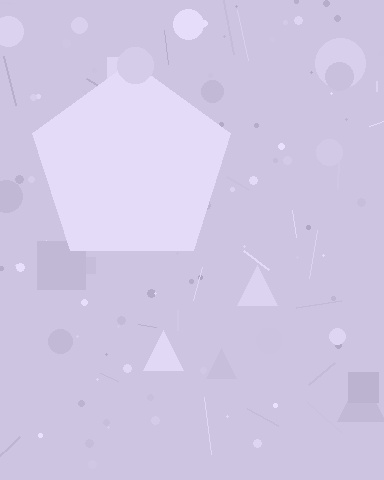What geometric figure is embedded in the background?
A pentagon is embedded in the background.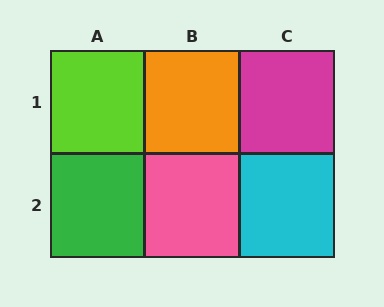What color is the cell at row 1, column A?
Lime.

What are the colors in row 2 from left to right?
Green, pink, cyan.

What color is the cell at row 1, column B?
Orange.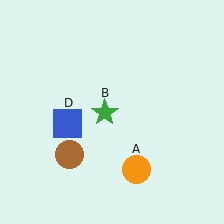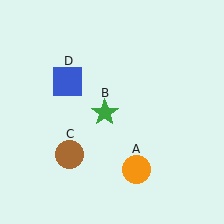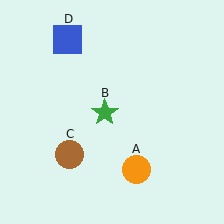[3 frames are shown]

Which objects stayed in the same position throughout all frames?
Orange circle (object A) and green star (object B) and brown circle (object C) remained stationary.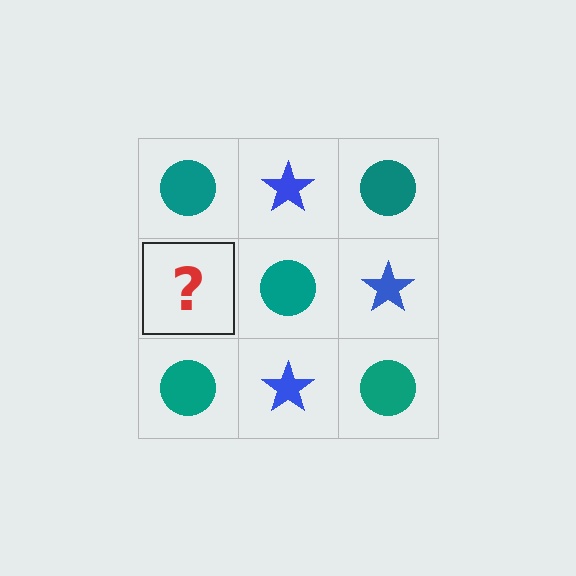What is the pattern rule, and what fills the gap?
The rule is that it alternates teal circle and blue star in a checkerboard pattern. The gap should be filled with a blue star.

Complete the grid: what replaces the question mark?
The question mark should be replaced with a blue star.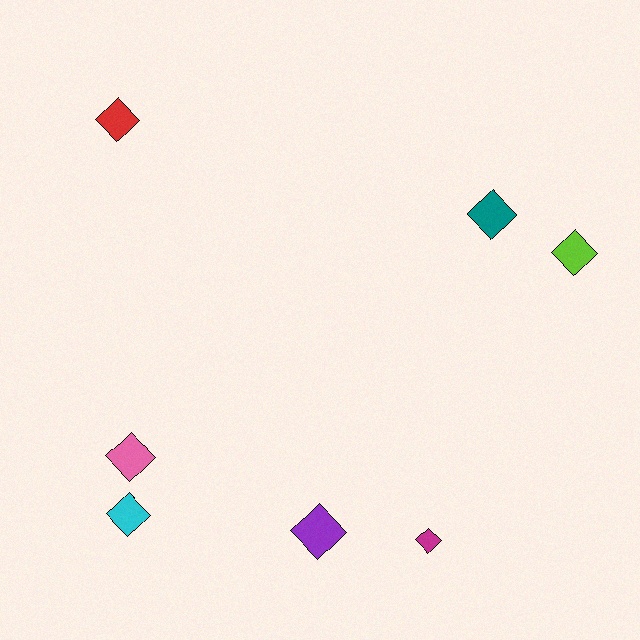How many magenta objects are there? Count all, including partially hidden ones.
There is 1 magenta object.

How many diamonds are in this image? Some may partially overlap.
There are 7 diamonds.